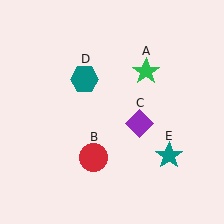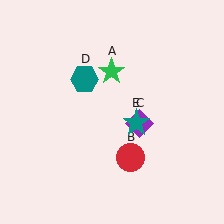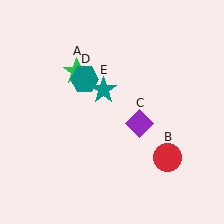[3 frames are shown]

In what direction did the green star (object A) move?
The green star (object A) moved left.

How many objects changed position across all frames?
3 objects changed position: green star (object A), red circle (object B), teal star (object E).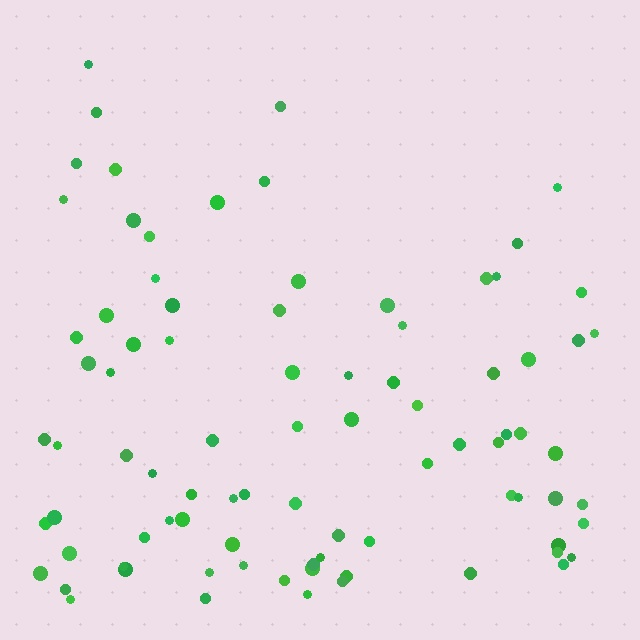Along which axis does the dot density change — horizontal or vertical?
Vertical.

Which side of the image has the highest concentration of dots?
The bottom.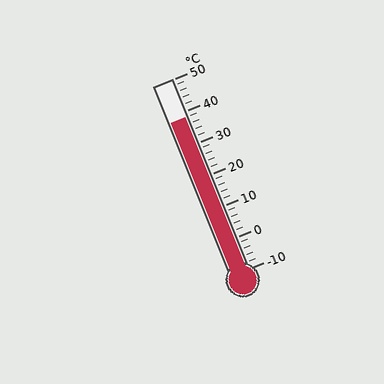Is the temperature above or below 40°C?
The temperature is below 40°C.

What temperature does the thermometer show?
The thermometer shows approximately 38°C.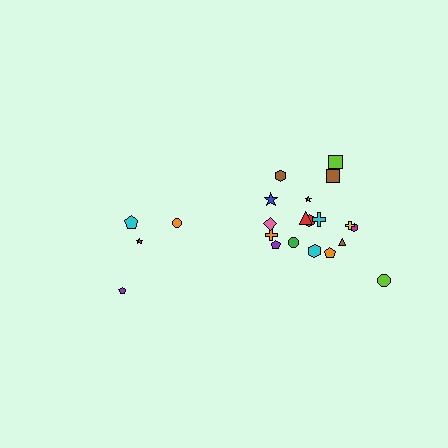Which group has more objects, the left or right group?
The right group.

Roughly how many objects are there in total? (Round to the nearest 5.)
Roughly 20 objects in total.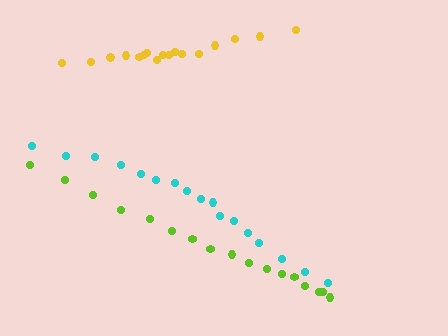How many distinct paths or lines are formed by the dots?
There are 3 distinct paths.